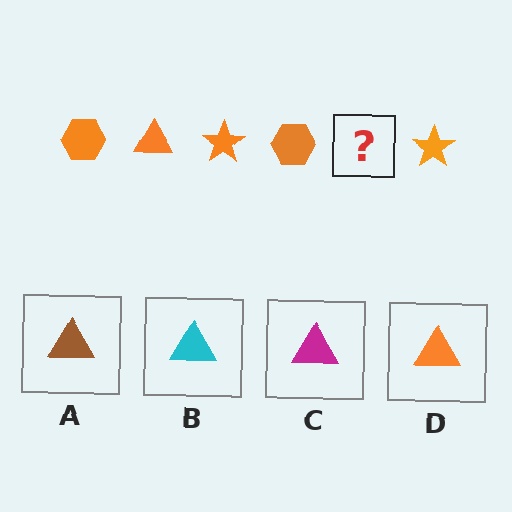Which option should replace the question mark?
Option D.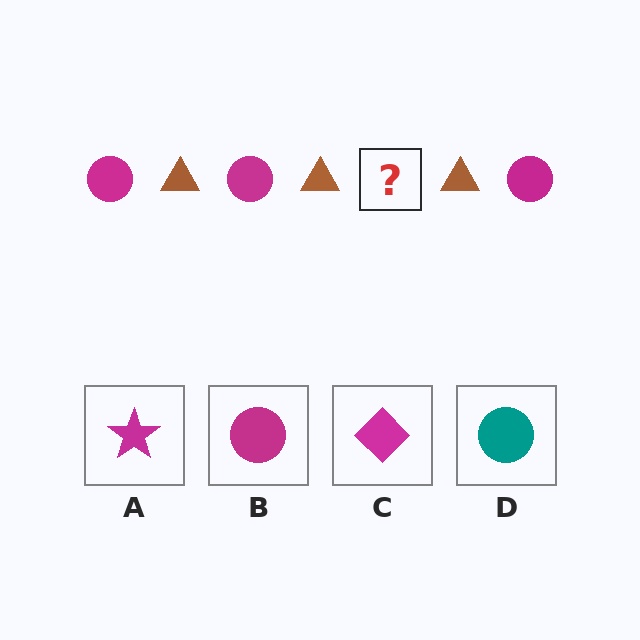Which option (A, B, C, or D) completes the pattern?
B.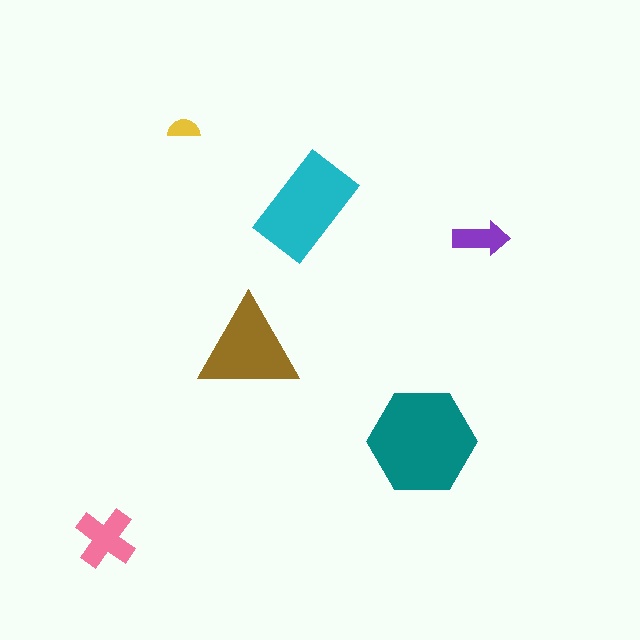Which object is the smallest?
The yellow semicircle.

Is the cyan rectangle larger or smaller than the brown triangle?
Larger.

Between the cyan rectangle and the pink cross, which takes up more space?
The cyan rectangle.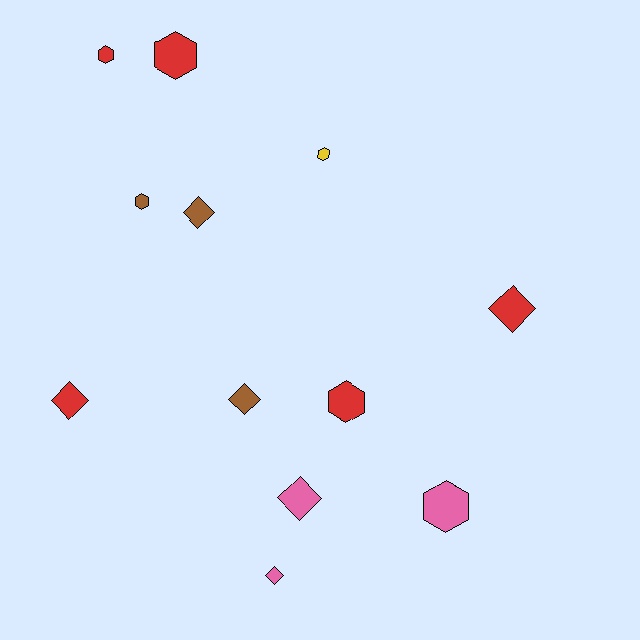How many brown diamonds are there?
There are 2 brown diamonds.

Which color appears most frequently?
Red, with 5 objects.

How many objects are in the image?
There are 12 objects.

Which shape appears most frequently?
Hexagon, with 6 objects.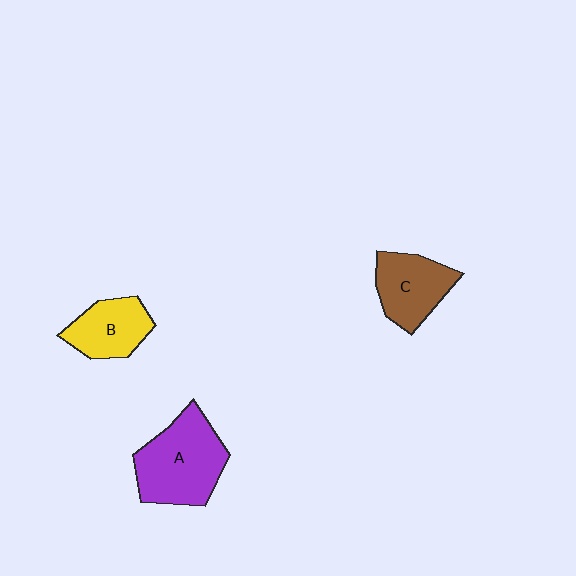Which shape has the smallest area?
Shape B (yellow).